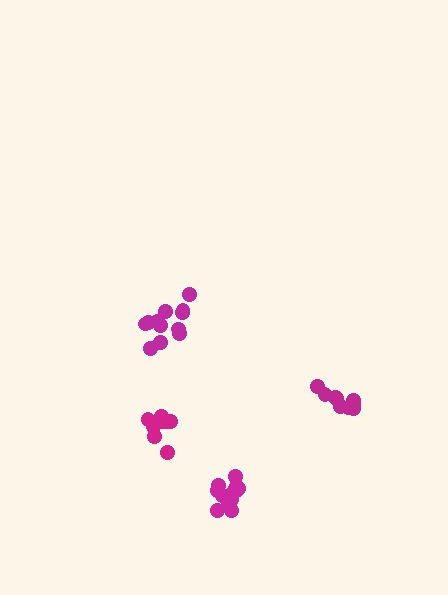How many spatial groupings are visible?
There are 4 spatial groupings.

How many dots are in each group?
Group 1: 8 dots, Group 2: 12 dots, Group 3: 13 dots, Group 4: 9 dots (42 total).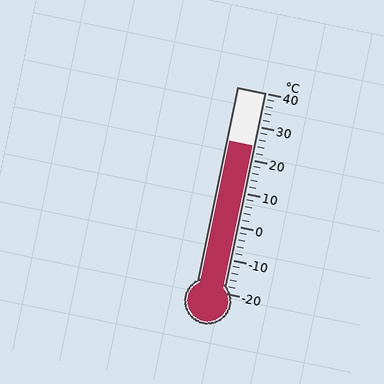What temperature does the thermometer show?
The thermometer shows approximately 24°C.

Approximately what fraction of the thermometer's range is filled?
The thermometer is filled to approximately 75% of its range.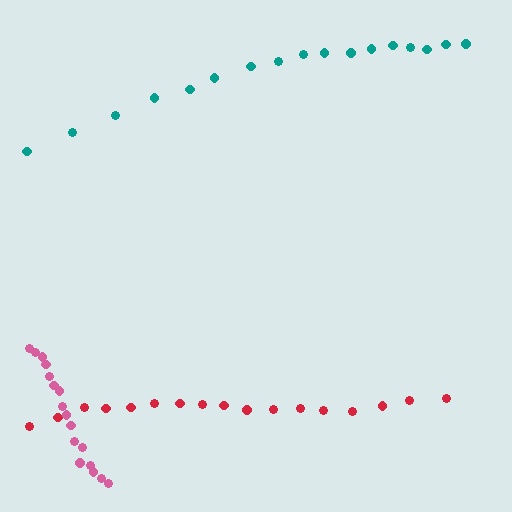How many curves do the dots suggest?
There are 3 distinct paths.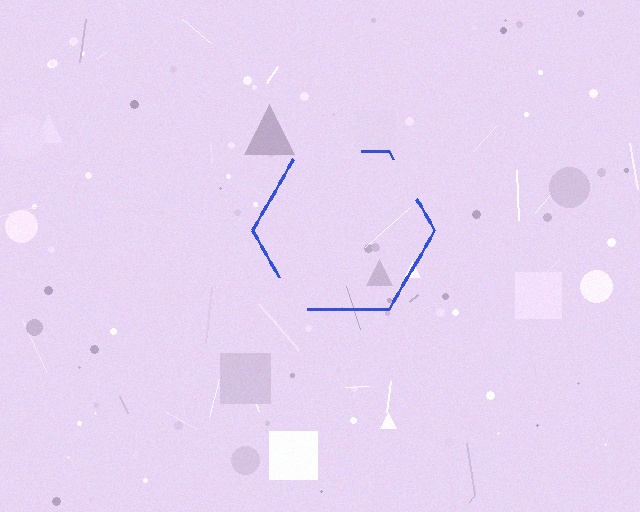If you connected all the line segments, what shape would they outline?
They would outline a hexagon.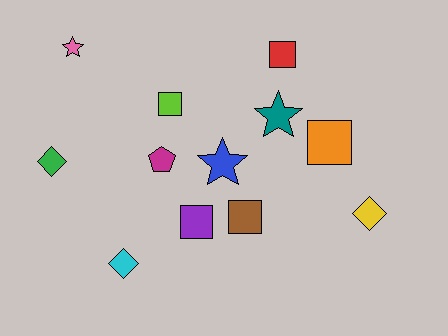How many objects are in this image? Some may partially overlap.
There are 12 objects.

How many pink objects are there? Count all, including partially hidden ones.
There is 1 pink object.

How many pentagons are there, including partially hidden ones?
There is 1 pentagon.